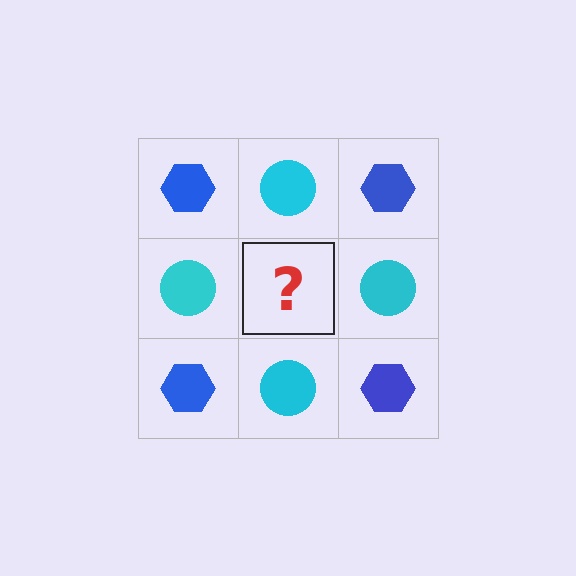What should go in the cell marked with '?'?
The missing cell should contain a blue hexagon.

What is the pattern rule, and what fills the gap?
The rule is that it alternates blue hexagon and cyan circle in a checkerboard pattern. The gap should be filled with a blue hexagon.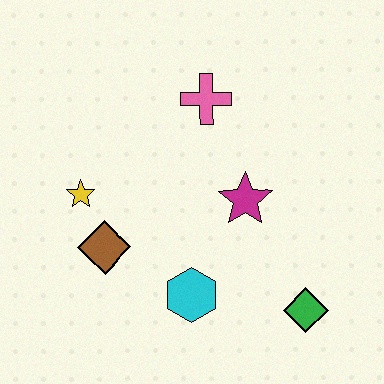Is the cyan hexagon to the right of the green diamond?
No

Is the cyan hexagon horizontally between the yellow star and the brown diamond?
No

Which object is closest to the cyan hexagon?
The brown diamond is closest to the cyan hexagon.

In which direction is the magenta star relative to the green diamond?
The magenta star is above the green diamond.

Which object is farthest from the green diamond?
The yellow star is farthest from the green diamond.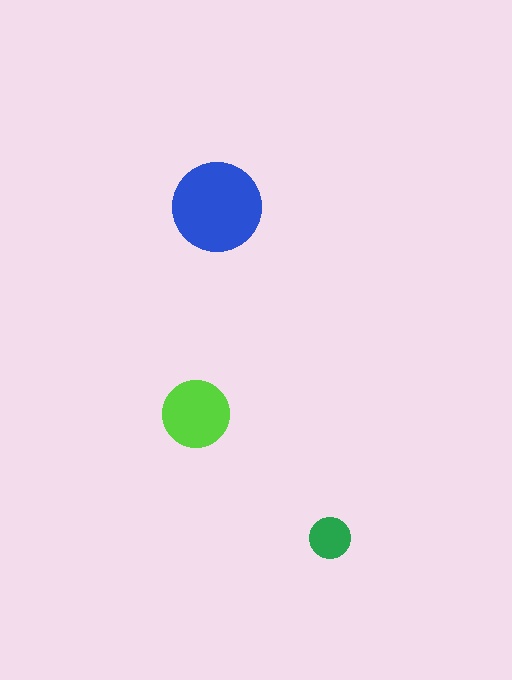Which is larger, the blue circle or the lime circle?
The blue one.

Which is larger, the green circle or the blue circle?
The blue one.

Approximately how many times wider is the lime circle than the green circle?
About 1.5 times wider.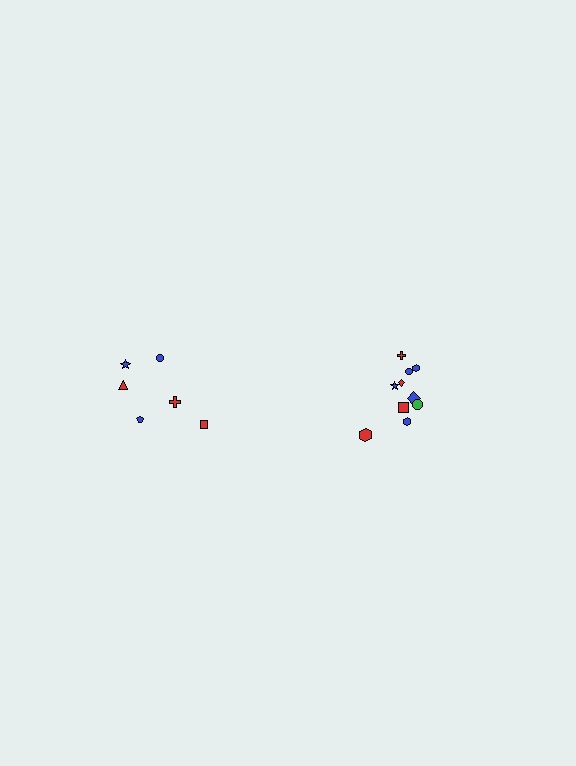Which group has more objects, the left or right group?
The right group.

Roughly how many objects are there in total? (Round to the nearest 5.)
Roughly 15 objects in total.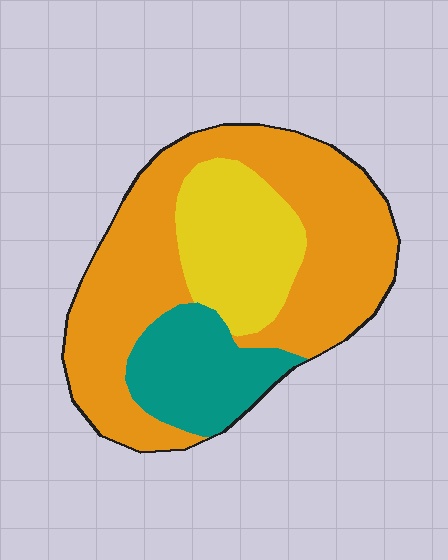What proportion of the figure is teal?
Teal covers roughly 20% of the figure.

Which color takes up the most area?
Orange, at roughly 60%.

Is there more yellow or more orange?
Orange.